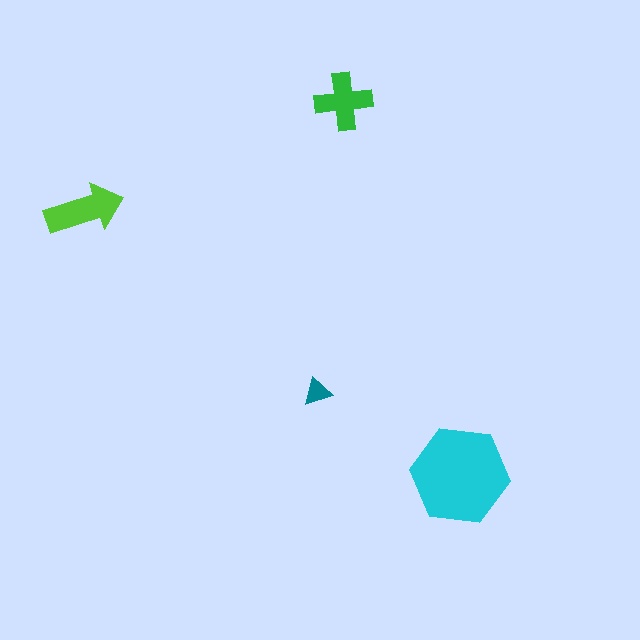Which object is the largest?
The cyan hexagon.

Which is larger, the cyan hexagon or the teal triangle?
The cyan hexagon.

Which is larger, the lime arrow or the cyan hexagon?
The cyan hexagon.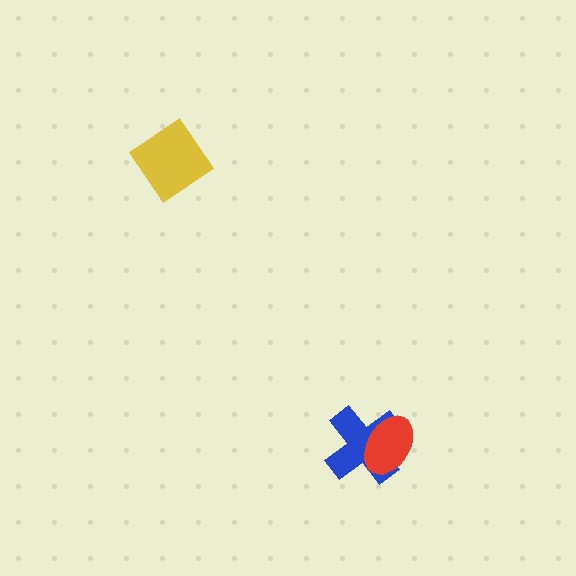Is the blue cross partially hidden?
Yes, it is partially covered by another shape.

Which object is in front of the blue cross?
The red ellipse is in front of the blue cross.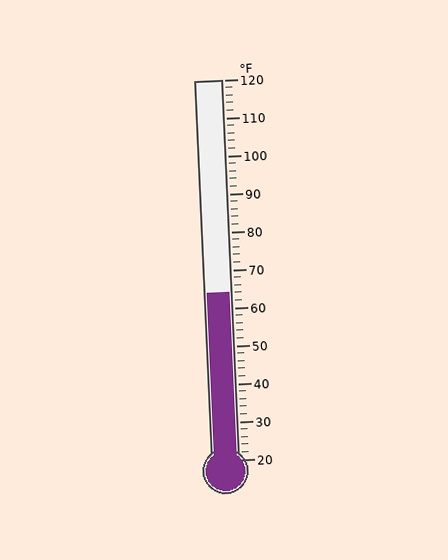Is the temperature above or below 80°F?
The temperature is below 80°F.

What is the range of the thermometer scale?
The thermometer scale ranges from 20°F to 120°F.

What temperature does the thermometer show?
The thermometer shows approximately 64°F.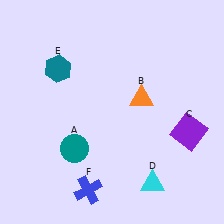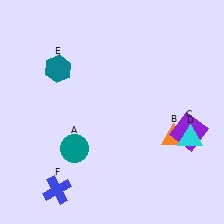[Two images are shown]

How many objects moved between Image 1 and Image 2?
3 objects moved between the two images.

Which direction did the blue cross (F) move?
The blue cross (F) moved left.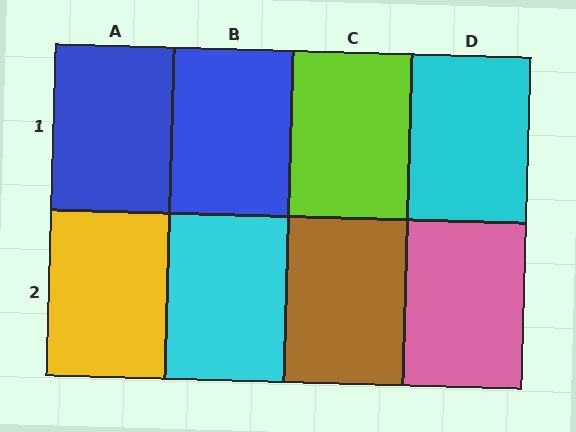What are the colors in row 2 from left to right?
Yellow, cyan, brown, pink.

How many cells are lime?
1 cell is lime.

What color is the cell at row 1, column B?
Blue.